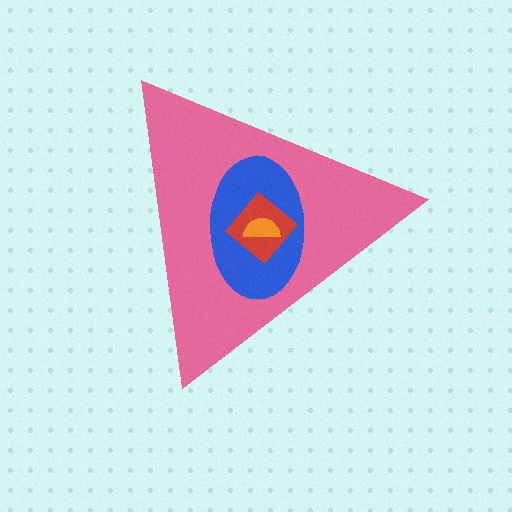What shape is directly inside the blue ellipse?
The red diamond.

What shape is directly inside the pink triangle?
The blue ellipse.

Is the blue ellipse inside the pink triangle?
Yes.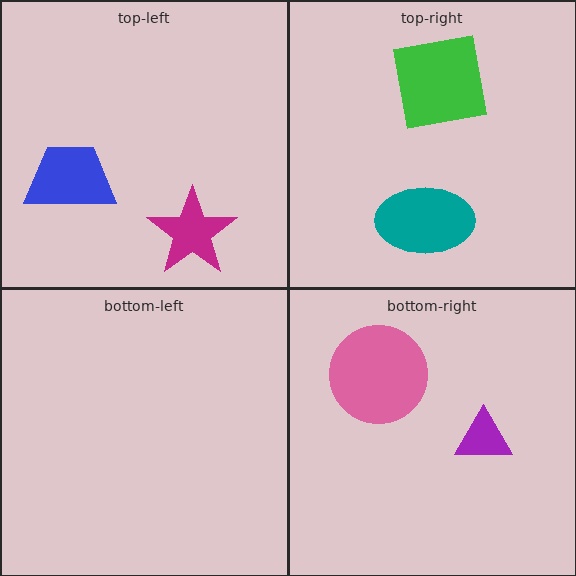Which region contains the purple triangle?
The bottom-right region.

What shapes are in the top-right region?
The green square, the teal ellipse.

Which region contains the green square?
The top-right region.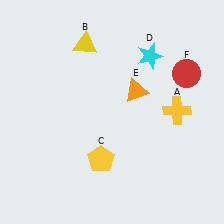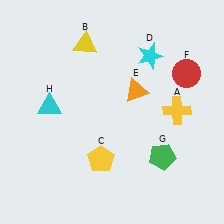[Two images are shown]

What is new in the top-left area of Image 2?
A cyan triangle (H) was added in the top-left area of Image 2.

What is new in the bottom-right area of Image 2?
A green pentagon (G) was added in the bottom-right area of Image 2.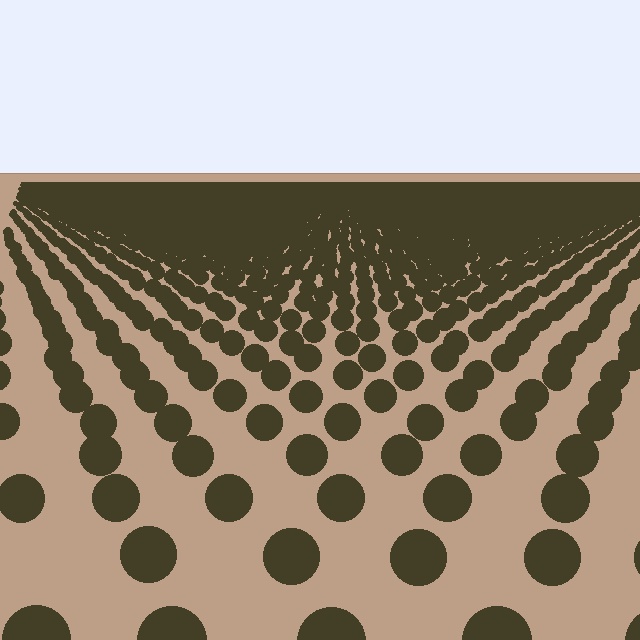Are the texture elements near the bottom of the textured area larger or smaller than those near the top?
Larger. Near the bottom, elements are closer to the viewer and appear at a bigger on-screen size.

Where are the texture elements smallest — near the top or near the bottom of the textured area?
Near the top.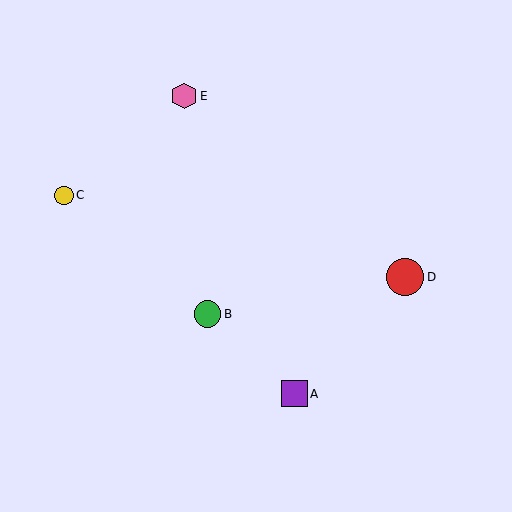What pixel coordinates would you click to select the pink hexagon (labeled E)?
Click at (184, 96) to select the pink hexagon E.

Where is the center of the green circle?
The center of the green circle is at (208, 314).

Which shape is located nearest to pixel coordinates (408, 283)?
The red circle (labeled D) at (405, 277) is nearest to that location.